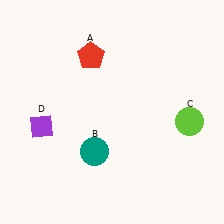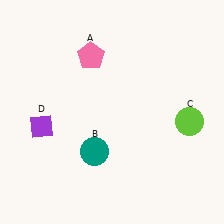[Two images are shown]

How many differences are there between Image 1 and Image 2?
There is 1 difference between the two images.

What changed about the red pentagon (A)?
In Image 1, A is red. In Image 2, it changed to pink.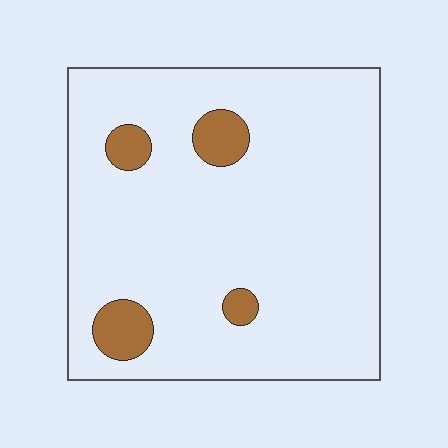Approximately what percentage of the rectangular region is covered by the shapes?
Approximately 10%.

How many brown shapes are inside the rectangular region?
4.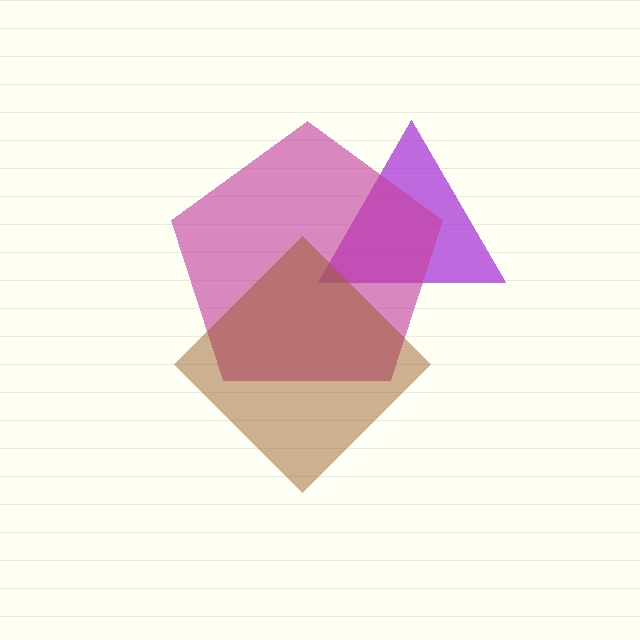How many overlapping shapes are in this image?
There are 3 overlapping shapes in the image.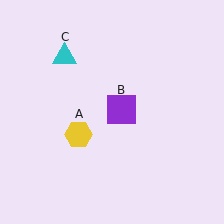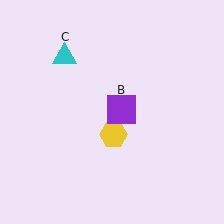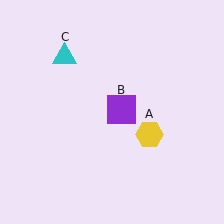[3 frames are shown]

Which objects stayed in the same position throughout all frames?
Purple square (object B) and cyan triangle (object C) remained stationary.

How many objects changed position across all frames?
1 object changed position: yellow hexagon (object A).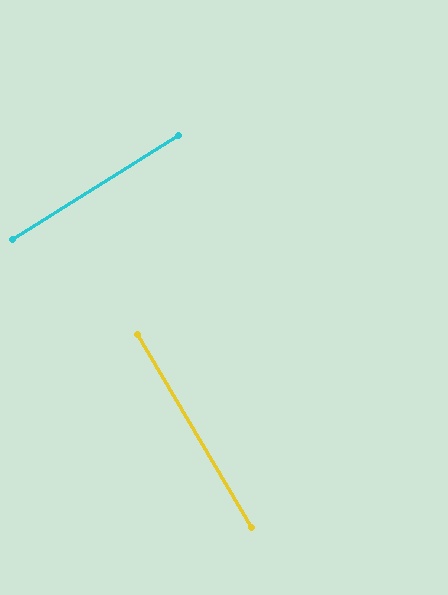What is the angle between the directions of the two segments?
Approximately 89 degrees.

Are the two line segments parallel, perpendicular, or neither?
Perpendicular — they meet at approximately 89°.